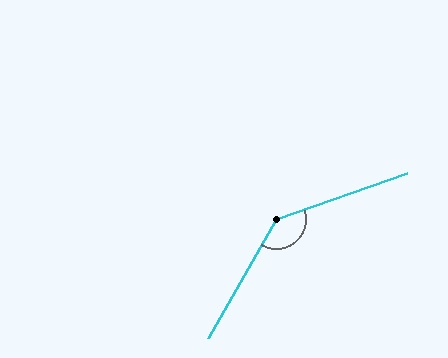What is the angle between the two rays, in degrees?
Approximately 139 degrees.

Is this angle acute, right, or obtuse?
It is obtuse.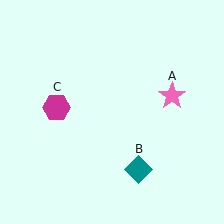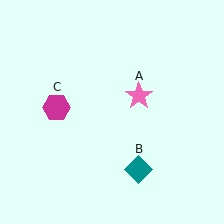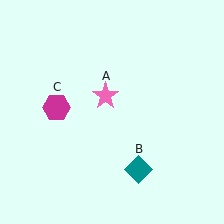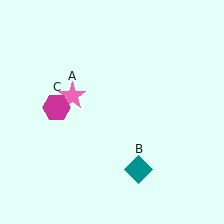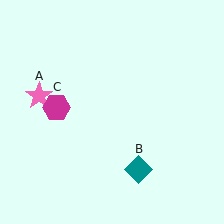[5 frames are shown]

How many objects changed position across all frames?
1 object changed position: pink star (object A).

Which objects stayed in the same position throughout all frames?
Teal diamond (object B) and magenta hexagon (object C) remained stationary.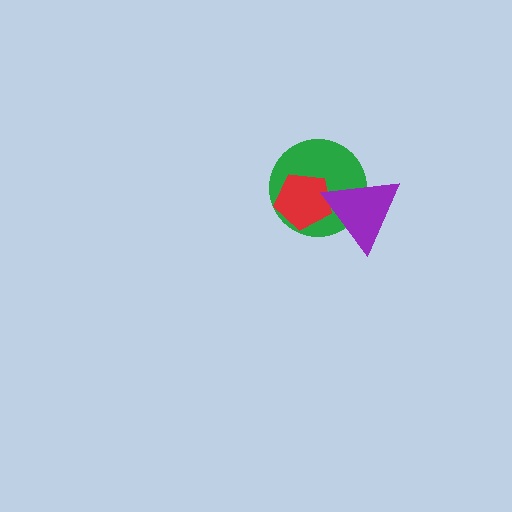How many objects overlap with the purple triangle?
2 objects overlap with the purple triangle.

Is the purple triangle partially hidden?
No, no other shape covers it.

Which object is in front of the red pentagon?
The purple triangle is in front of the red pentagon.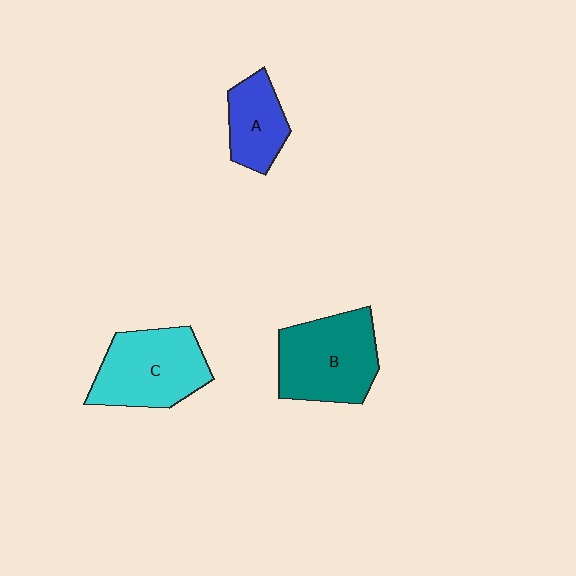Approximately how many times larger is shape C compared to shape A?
Approximately 1.7 times.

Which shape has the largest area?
Shape B (teal).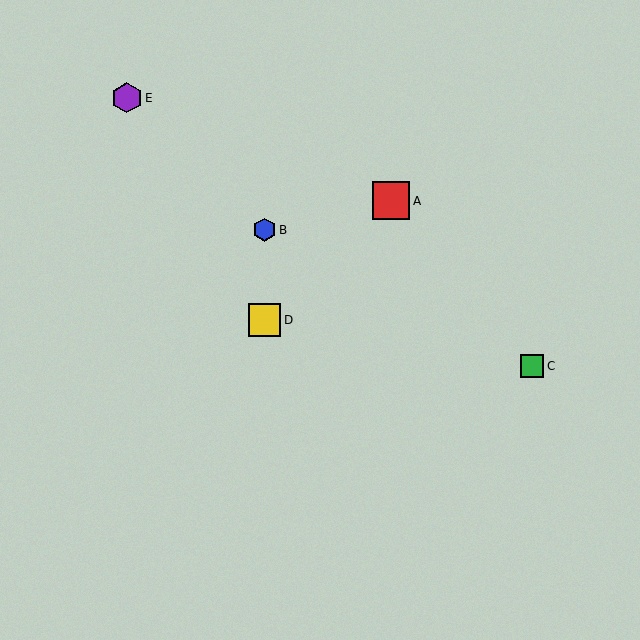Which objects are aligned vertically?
Objects B, D are aligned vertically.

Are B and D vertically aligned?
Yes, both are at x≈264.